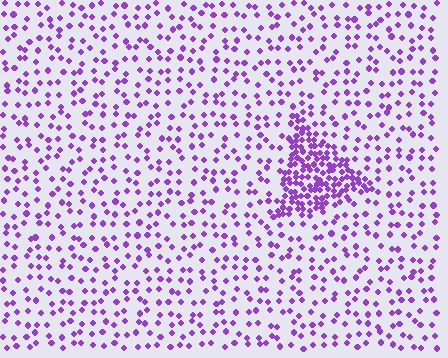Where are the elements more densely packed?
The elements are more densely packed inside the triangle boundary.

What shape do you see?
I see a triangle.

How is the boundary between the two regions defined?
The boundary is defined by a change in element density (approximately 3.1x ratio). All elements are the same color, size, and shape.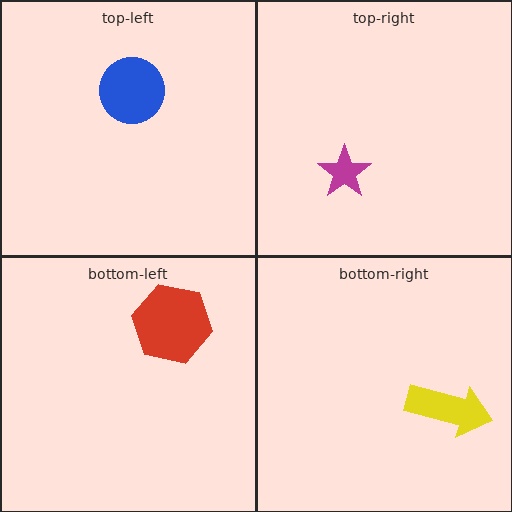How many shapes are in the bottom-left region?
1.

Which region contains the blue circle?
The top-left region.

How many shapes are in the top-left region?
1.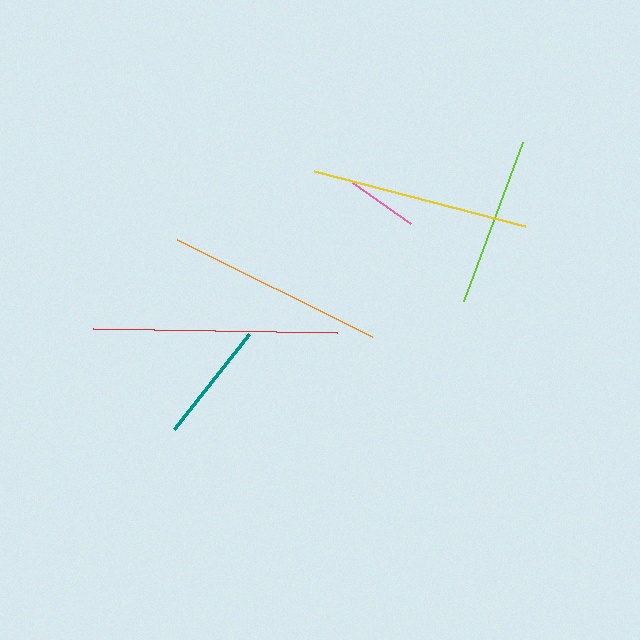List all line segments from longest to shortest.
From longest to shortest: red, yellow, orange, lime, teal, pink.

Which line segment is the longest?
The red line is the longest at approximately 244 pixels.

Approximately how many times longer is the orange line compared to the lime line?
The orange line is approximately 1.3 times the length of the lime line.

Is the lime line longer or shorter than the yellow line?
The yellow line is longer than the lime line.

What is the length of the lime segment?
The lime segment is approximately 170 pixels long.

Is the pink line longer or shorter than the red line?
The red line is longer than the pink line.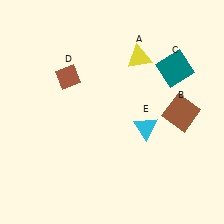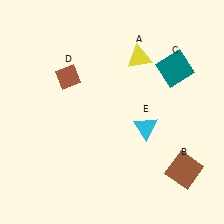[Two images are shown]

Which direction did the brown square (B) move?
The brown square (B) moved down.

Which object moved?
The brown square (B) moved down.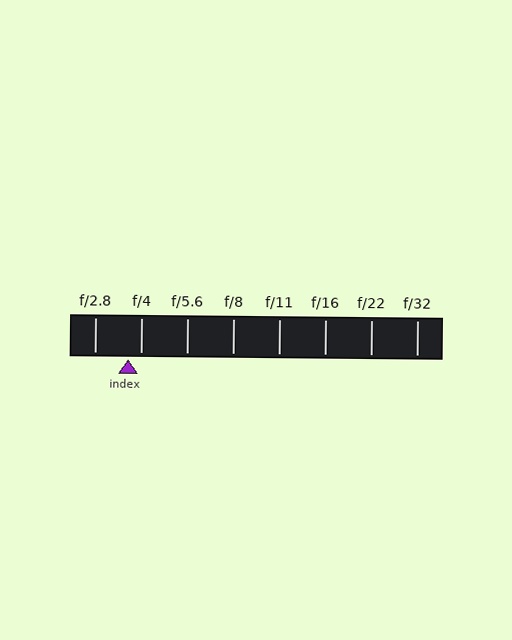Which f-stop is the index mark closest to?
The index mark is closest to f/4.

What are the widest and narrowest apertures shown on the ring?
The widest aperture shown is f/2.8 and the narrowest is f/32.